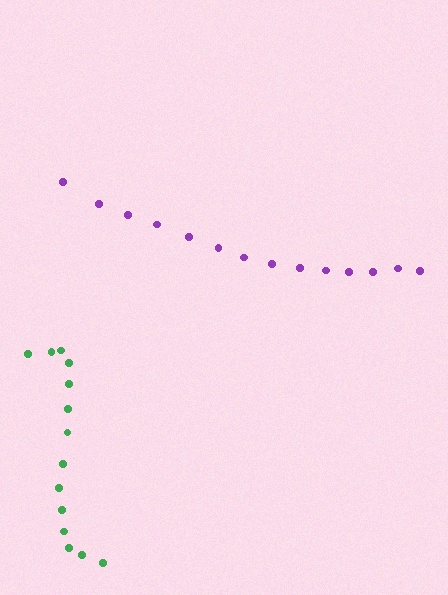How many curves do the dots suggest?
There are 2 distinct paths.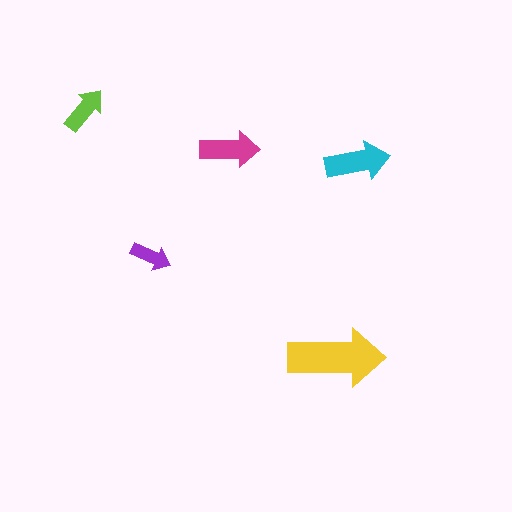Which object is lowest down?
The yellow arrow is bottommost.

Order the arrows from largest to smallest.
the yellow one, the cyan one, the magenta one, the lime one, the purple one.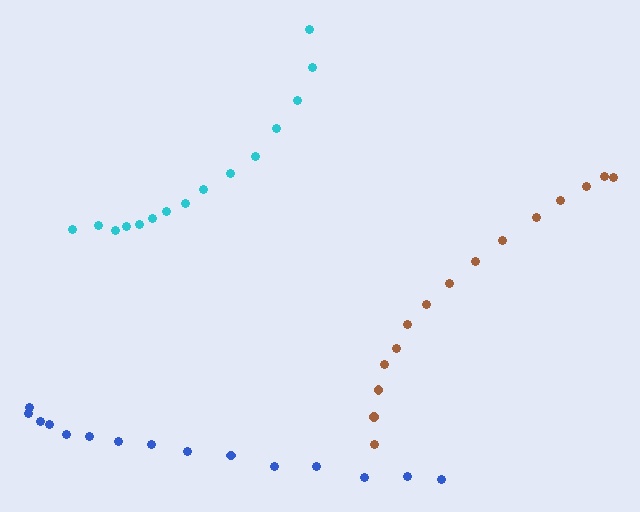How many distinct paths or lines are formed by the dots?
There are 3 distinct paths.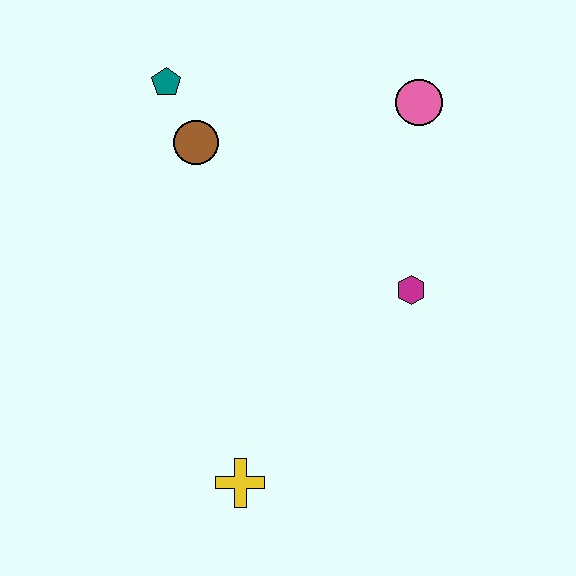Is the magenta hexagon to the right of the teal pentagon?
Yes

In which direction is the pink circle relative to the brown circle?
The pink circle is to the right of the brown circle.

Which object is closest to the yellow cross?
The magenta hexagon is closest to the yellow cross.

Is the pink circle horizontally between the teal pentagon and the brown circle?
No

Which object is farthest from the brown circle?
The yellow cross is farthest from the brown circle.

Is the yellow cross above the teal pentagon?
No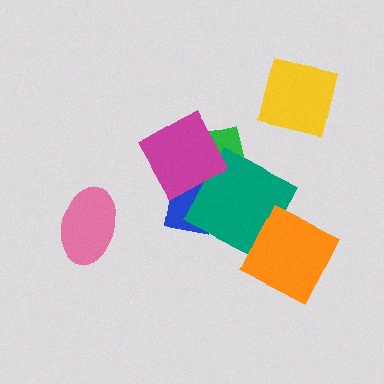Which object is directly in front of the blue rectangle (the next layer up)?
The teal square is directly in front of the blue rectangle.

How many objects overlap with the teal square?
2 objects overlap with the teal square.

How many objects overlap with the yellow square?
0 objects overlap with the yellow square.